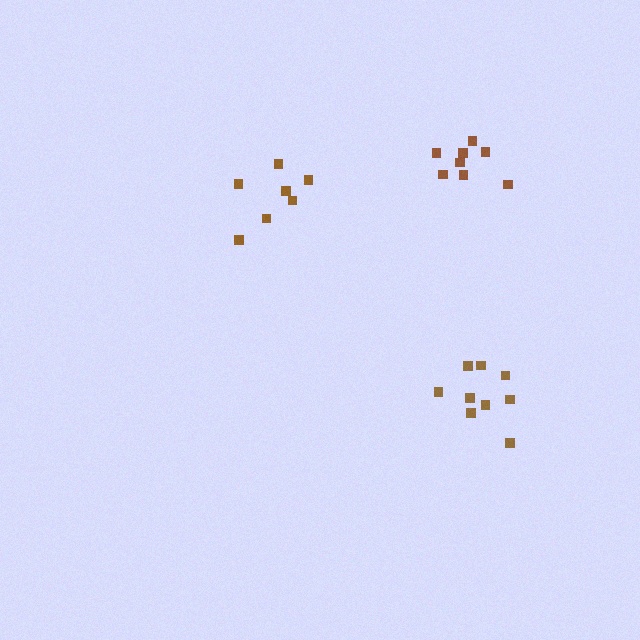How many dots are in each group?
Group 1: 7 dots, Group 2: 8 dots, Group 3: 9 dots (24 total).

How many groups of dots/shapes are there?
There are 3 groups.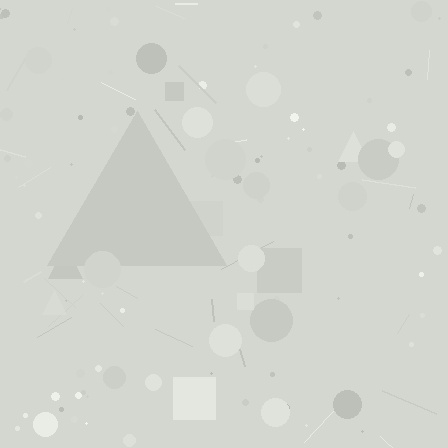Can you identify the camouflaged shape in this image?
The camouflaged shape is a triangle.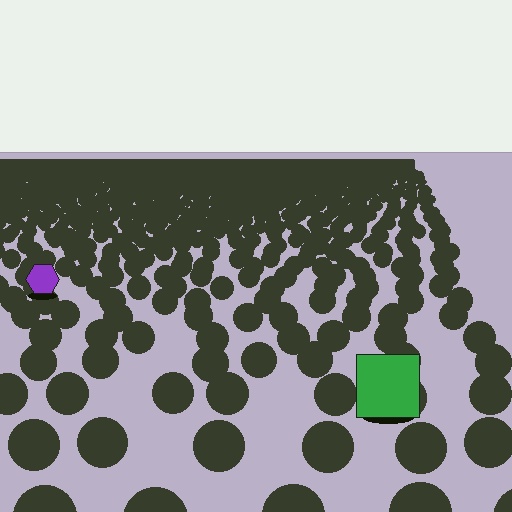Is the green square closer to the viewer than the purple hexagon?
Yes. The green square is closer — you can tell from the texture gradient: the ground texture is coarser near it.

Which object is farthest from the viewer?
The purple hexagon is farthest from the viewer. It appears smaller and the ground texture around it is denser.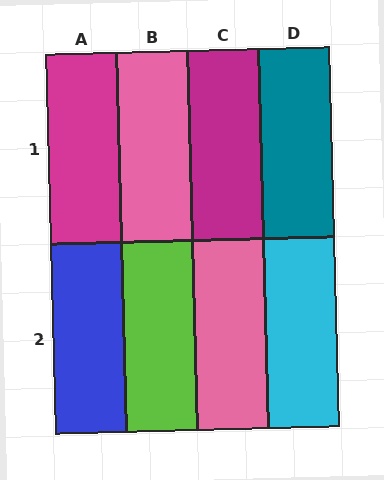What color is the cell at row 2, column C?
Pink.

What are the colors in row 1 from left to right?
Magenta, pink, magenta, teal.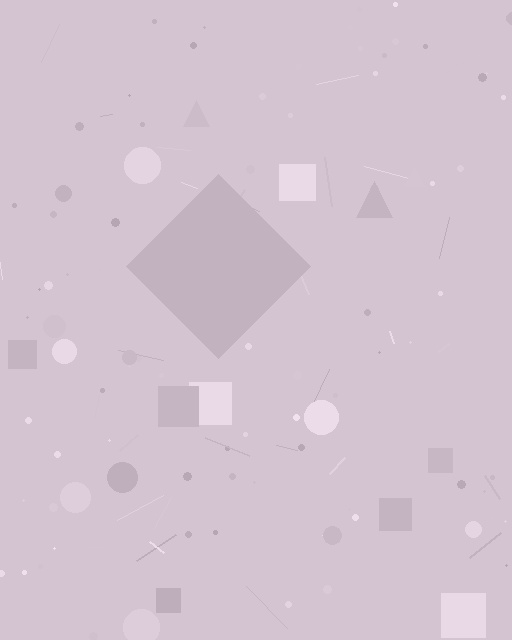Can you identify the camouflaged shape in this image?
The camouflaged shape is a diamond.